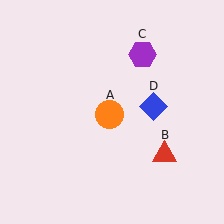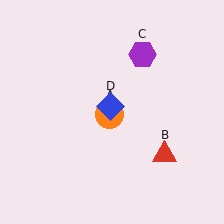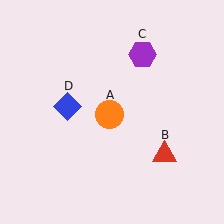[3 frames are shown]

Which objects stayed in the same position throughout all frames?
Orange circle (object A) and red triangle (object B) and purple hexagon (object C) remained stationary.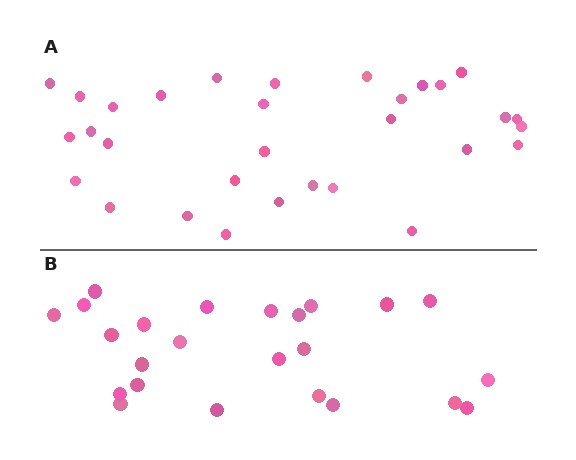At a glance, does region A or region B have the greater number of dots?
Region A (the top region) has more dots.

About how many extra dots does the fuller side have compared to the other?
Region A has roughly 8 or so more dots than region B.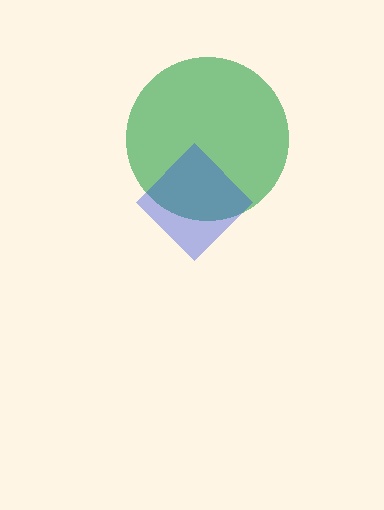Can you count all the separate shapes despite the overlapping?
Yes, there are 2 separate shapes.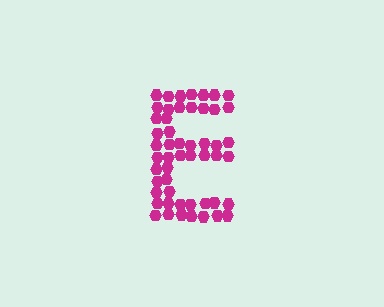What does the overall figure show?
The overall figure shows the letter E.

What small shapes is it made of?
It is made of small hexagons.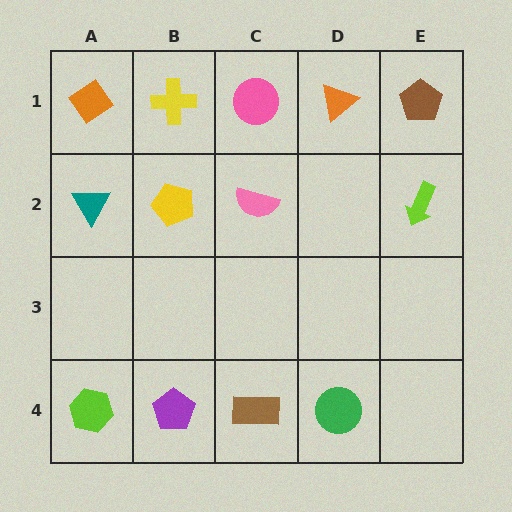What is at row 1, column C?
A pink circle.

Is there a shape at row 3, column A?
No, that cell is empty.